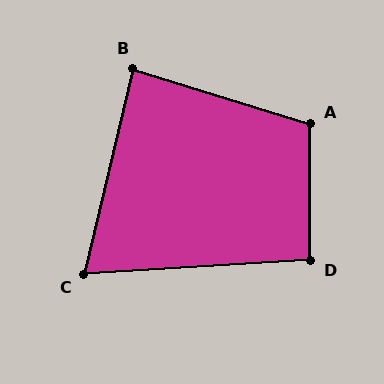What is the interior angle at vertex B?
Approximately 86 degrees (approximately right).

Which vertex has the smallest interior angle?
C, at approximately 73 degrees.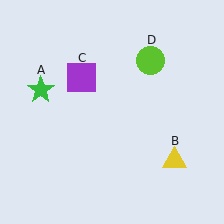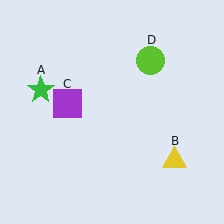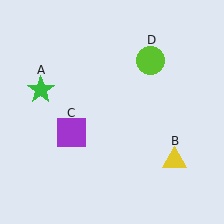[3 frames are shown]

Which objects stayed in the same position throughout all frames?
Green star (object A) and yellow triangle (object B) and lime circle (object D) remained stationary.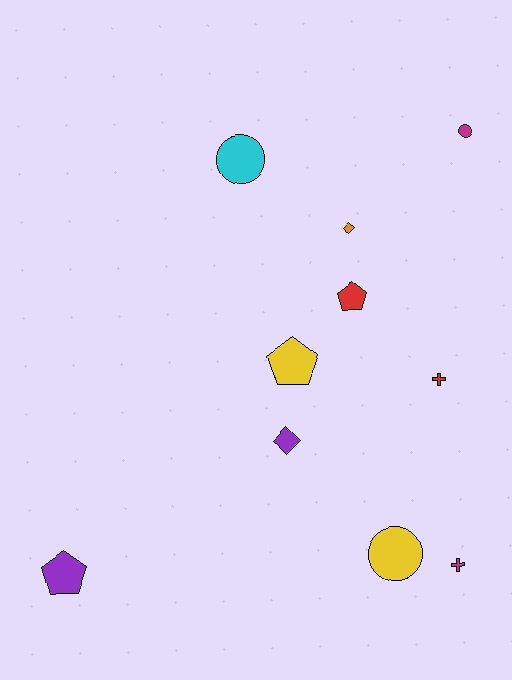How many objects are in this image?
There are 10 objects.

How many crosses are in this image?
There are 2 crosses.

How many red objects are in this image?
There are 2 red objects.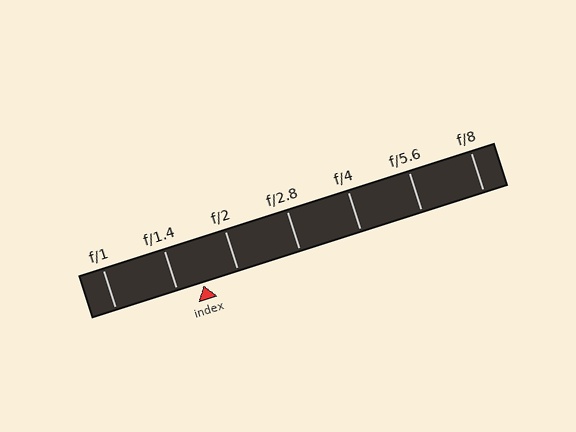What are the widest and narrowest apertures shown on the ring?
The widest aperture shown is f/1 and the narrowest is f/8.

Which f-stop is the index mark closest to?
The index mark is closest to f/1.4.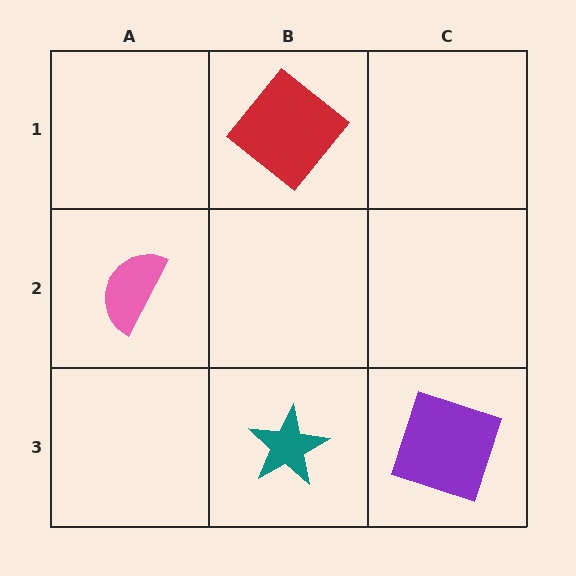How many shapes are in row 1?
1 shape.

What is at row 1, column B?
A red diamond.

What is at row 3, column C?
A purple square.